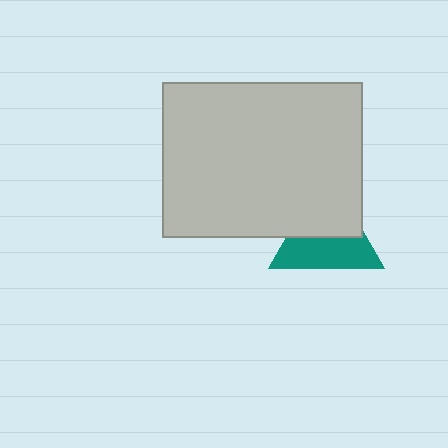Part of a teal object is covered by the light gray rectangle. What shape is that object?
It is a triangle.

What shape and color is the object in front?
The object in front is a light gray rectangle.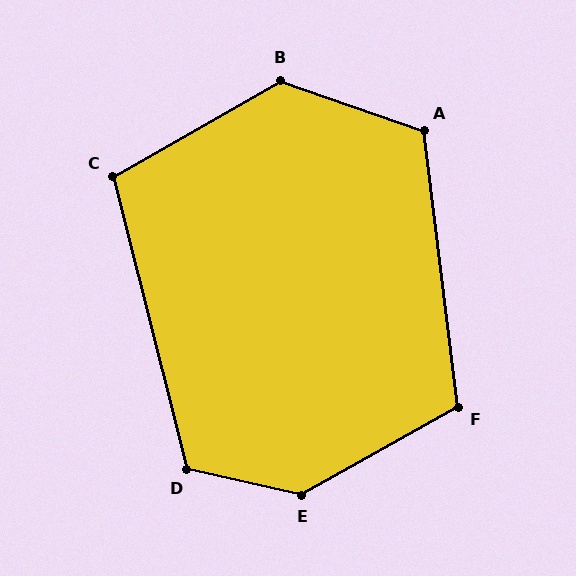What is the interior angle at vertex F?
Approximately 112 degrees (obtuse).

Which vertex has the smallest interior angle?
C, at approximately 106 degrees.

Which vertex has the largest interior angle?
E, at approximately 138 degrees.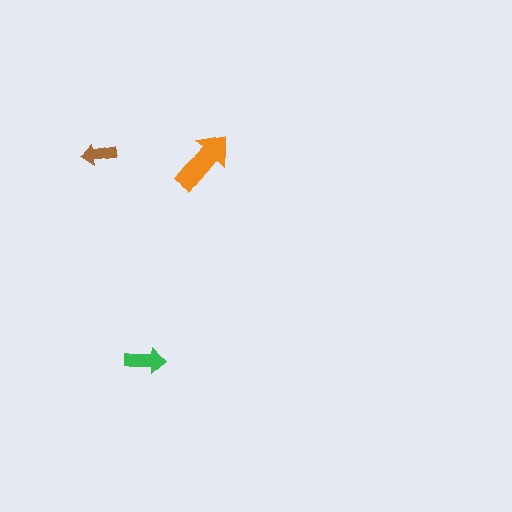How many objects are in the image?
There are 3 objects in the image.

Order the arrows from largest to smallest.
the orange one, the green one, the brown one.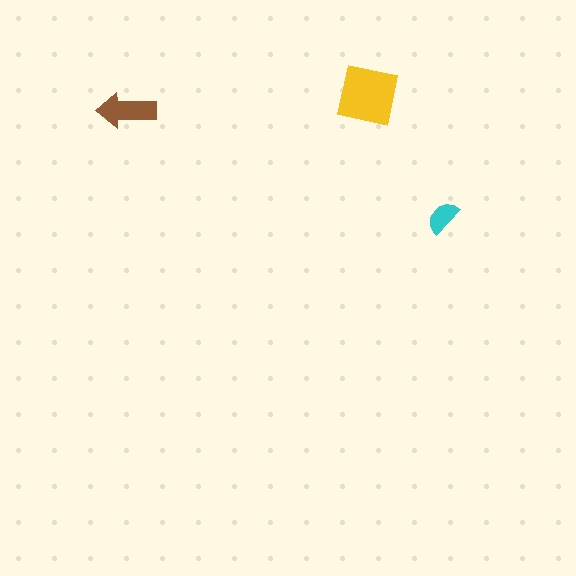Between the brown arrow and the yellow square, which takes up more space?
The yellow square.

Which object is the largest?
The yellow square.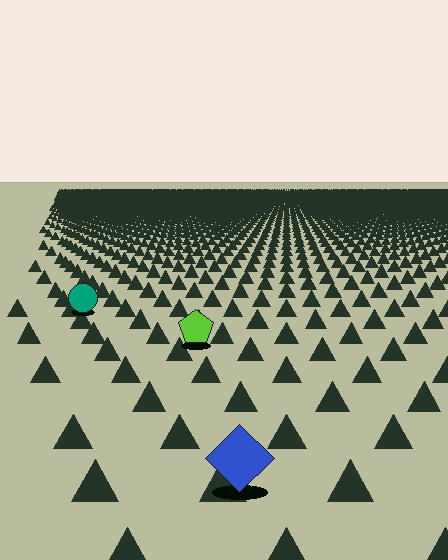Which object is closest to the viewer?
The blue diamond is closest. The texture marks near it are larger and more spread out.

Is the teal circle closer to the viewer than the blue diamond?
No. The blue diamond is closer — you can tell from the texture gradient: the ground texture is coarser near it.